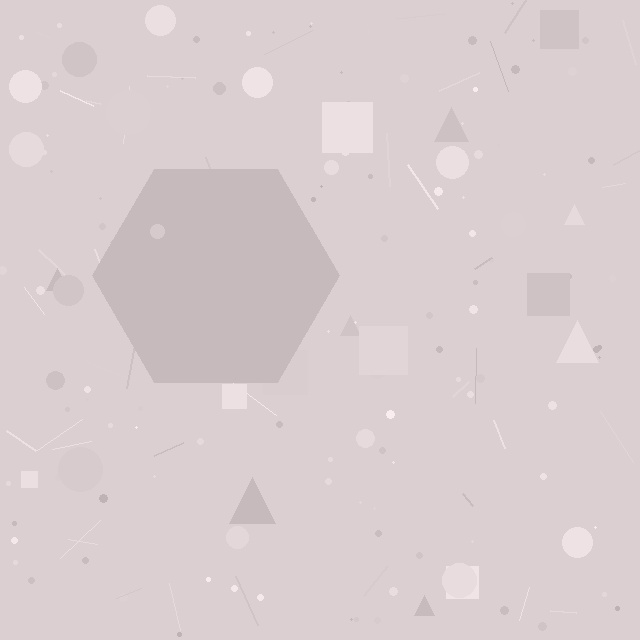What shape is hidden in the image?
A hexagon is hidden in the image.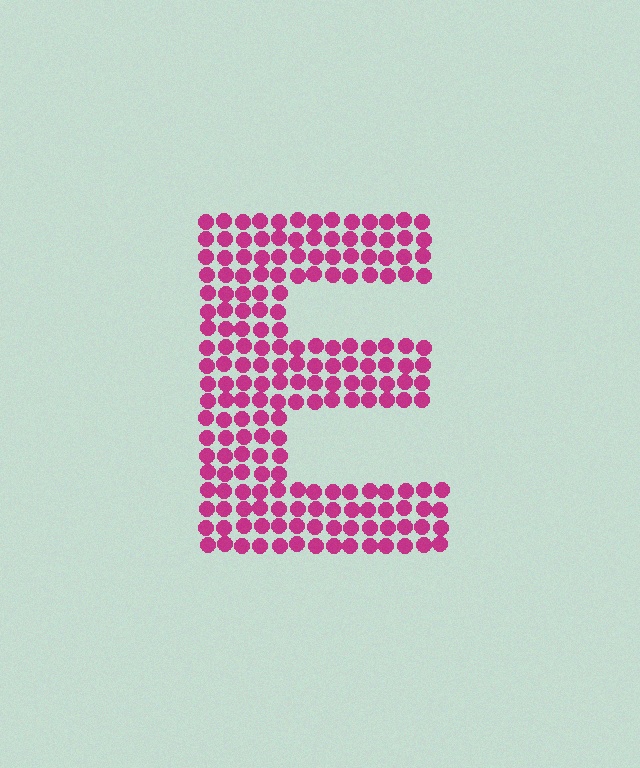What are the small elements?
The small elements are circles.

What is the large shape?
The large shape is the letter E.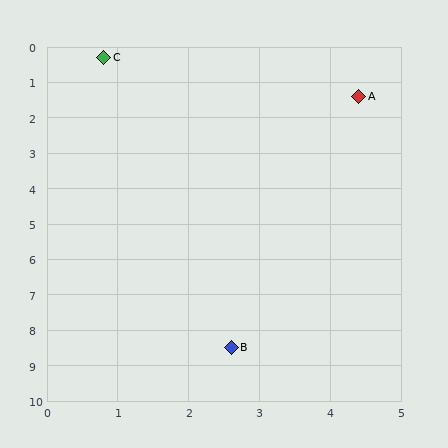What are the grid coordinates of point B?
Point B is at approximately (2.6, 8.5).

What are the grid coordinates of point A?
Point A is at approximately (4.4, 1.4).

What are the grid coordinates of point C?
Point C is at approximately (0.8, 0.3).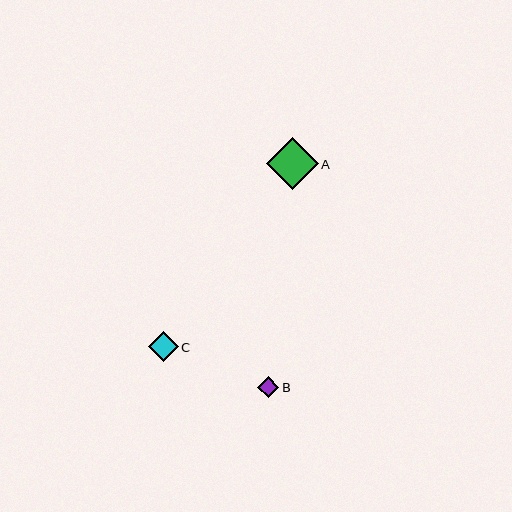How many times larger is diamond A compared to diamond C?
Diamond A is approximately 1.7 times the size of diamond C.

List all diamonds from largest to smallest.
From largest to smallest: A, C, B.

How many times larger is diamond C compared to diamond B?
Diamond C is approximately 1.4 times the size of diamond B.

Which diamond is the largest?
Diamond A is the largest with a size of approximately 52 pixels.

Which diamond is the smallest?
Diamond B is the smallest with a size of approximately 21 pixels.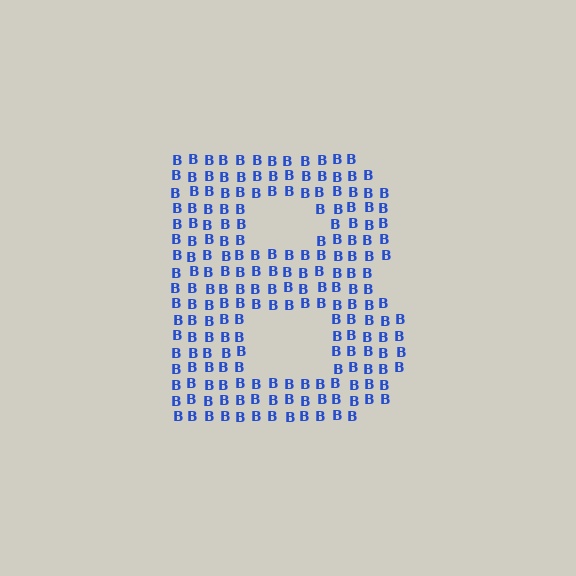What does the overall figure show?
The overall figure shows the letter B.